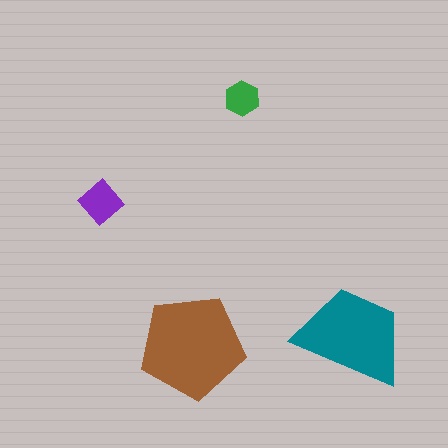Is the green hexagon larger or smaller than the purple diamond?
Smaller.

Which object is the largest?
The brown pentagon.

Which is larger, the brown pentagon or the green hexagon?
The brown pentagon.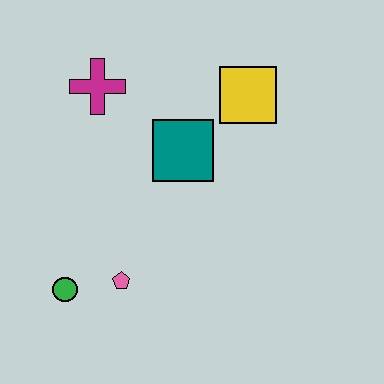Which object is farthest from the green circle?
The yellow square is farthest from the green circle.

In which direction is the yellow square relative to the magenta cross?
The yellow square is to the right of the magenta cross.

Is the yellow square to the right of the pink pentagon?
Yes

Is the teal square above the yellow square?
No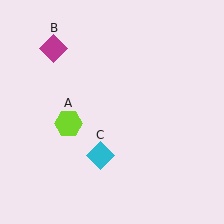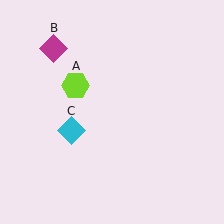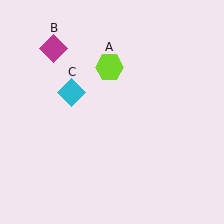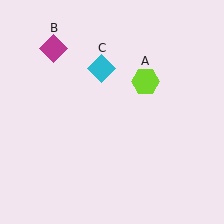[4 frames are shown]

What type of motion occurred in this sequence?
The lime hexagon (object A), cyan diamond (object C) rotated clockwise around the center of the scene.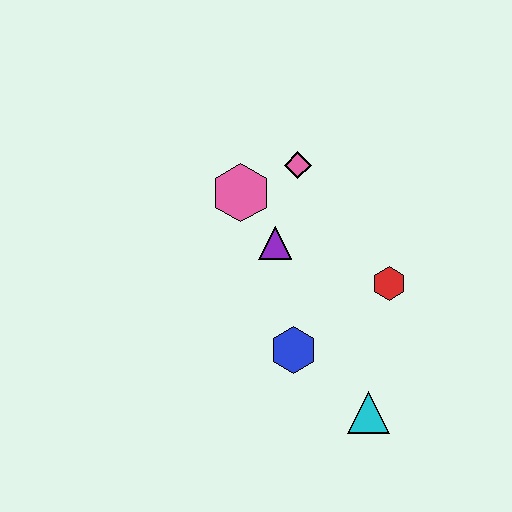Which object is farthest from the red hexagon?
The pink hexagon is farthest from the red hexagon.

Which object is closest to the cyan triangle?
The blue hexagon is closest to the cyan triangle.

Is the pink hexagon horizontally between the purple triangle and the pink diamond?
No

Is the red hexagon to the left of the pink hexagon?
No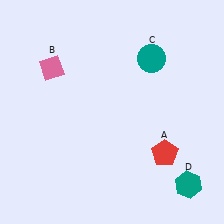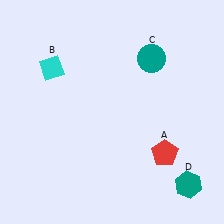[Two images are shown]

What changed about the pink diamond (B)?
In Image 1, B is pink. In Image 2, it changed to cyan.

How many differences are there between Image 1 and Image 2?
There is 1 difference between the two images.